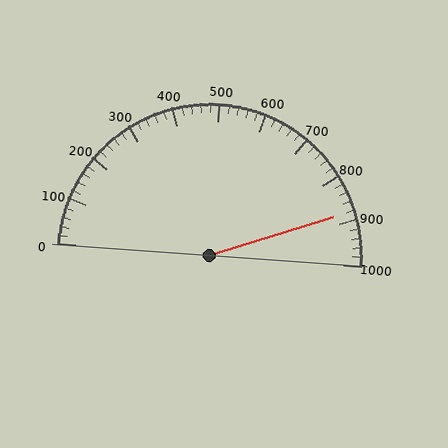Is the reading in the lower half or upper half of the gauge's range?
The reading is in the upper half of the range (0 to 1000).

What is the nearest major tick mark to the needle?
The nearest major tick mark is 900.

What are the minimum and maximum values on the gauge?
The gauge ranges from 0 to 1000.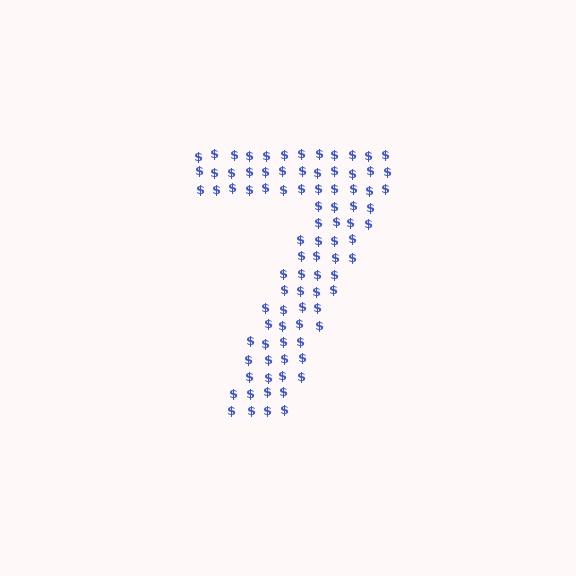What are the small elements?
The small elements are dollar signs.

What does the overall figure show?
The overall figure shows the digit 7.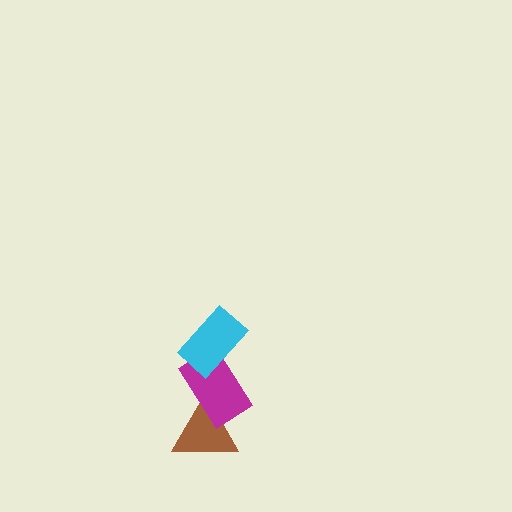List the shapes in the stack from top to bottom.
From top to bottom: the cyan rectangle, the magenta rectangle, the brown triangle.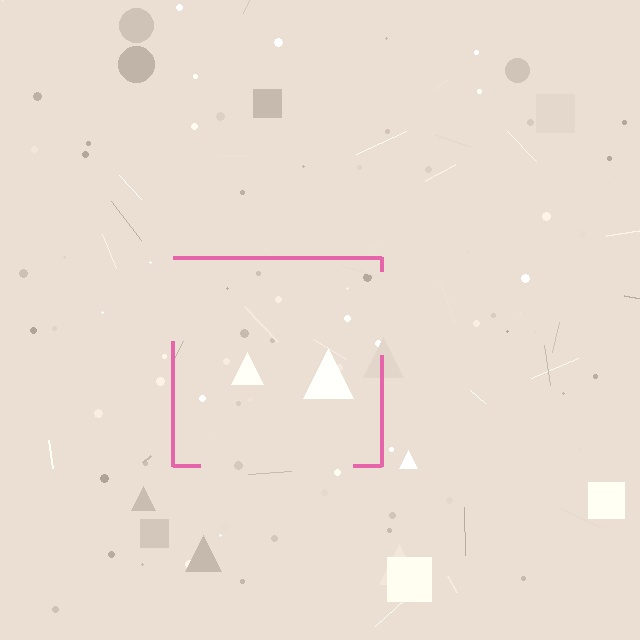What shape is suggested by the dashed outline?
The dashed outline suggests a square.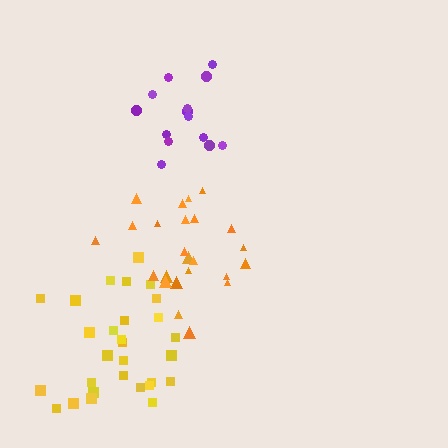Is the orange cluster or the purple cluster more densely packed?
Orange.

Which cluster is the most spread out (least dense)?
Yellow.